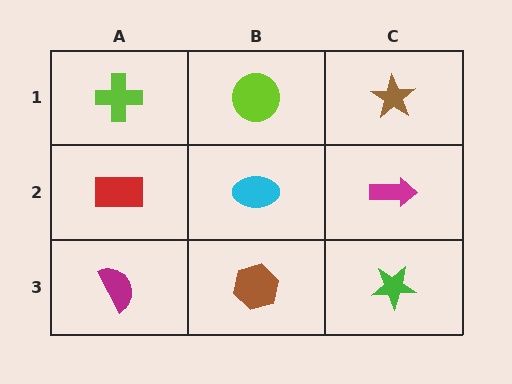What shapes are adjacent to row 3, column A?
A red rectangle (row 2, column A), a brown hexagon (row 3, column B).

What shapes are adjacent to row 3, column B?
A cyan ellipse (row 2, column B), a magenta semicircle (row 3, column A), a green star (row 3, column C).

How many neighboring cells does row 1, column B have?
3.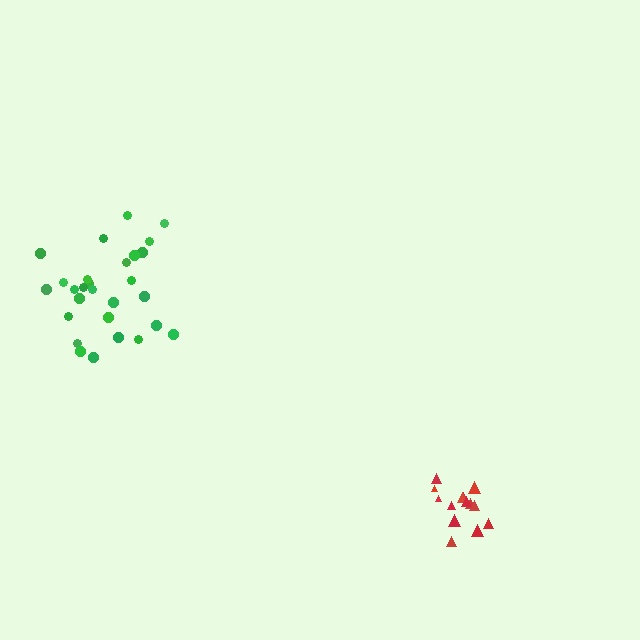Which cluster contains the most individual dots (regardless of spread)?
Green (28).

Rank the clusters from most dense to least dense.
red, green.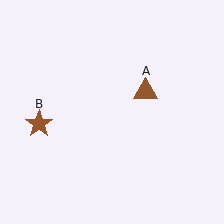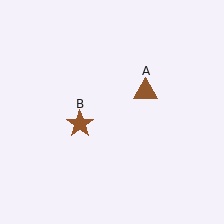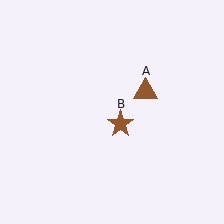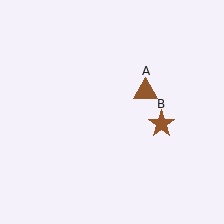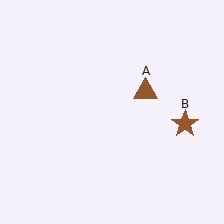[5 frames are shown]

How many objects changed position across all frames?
1 object changed position: brown star (object B).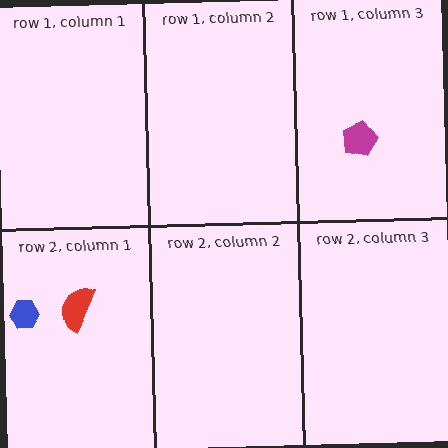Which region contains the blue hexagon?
The row 2, column 1 region.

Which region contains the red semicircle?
The row 2, column 1 region.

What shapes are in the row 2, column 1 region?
The red semicircle, the blue hexagon.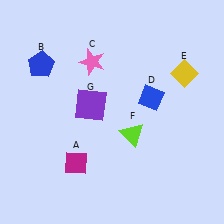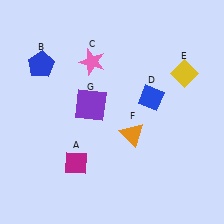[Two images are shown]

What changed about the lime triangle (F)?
In Image 1, F is lime. In Image 2, it changed to orange.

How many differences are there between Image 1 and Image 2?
There is 1 difference between the two images.